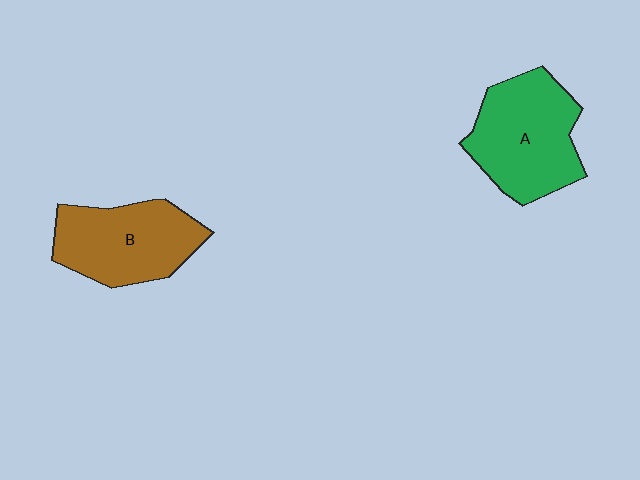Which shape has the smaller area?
Shape B (brown).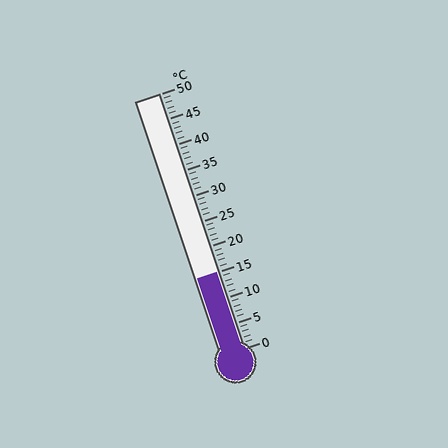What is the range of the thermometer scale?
The thermometer scale ranges from 0°C to 50°C.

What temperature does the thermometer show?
The thermometer shows approximately 15°C.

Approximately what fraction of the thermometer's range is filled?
The thermometer is filled to approximately 30% of its range.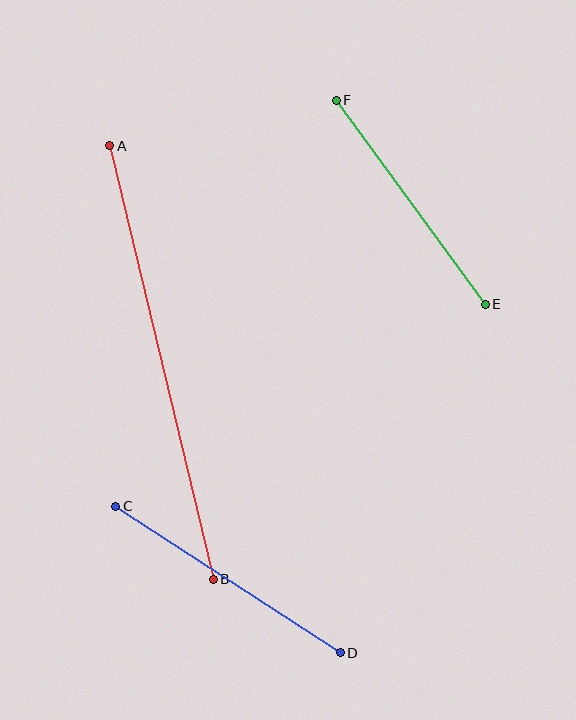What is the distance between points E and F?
The distance is approximately 253 pixels.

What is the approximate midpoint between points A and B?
The midpoint is at approximately (161, 363) pixels.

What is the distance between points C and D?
The distance is approximately 268 pixels.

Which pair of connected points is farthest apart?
Points A and B are farthest apart.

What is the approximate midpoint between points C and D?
The midpoint is at approximately (228, 579) pixels.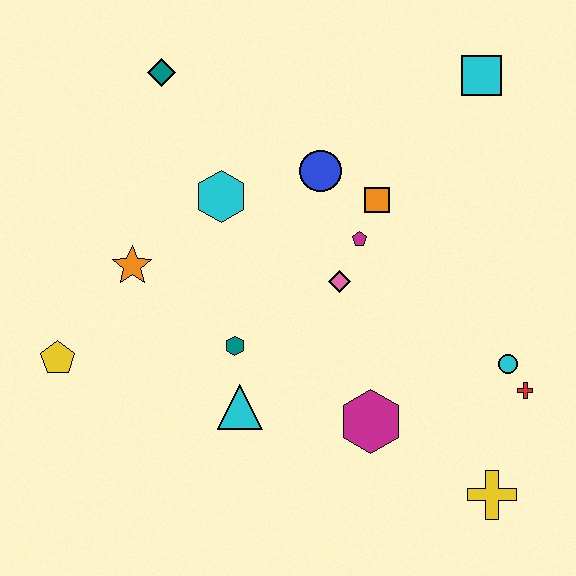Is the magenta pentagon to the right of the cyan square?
No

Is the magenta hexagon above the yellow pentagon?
No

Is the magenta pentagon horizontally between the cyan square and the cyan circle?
No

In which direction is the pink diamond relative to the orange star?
The pink diamond is to the right of the orange star.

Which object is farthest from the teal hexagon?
The cyan square is farthest from the teal hexagon.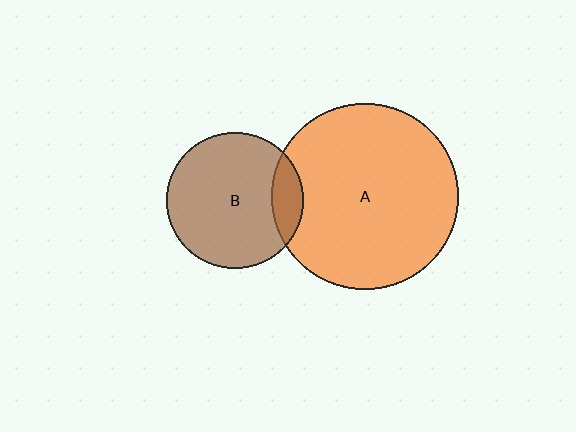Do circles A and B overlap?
Yes.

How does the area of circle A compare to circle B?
Approximately 1.9 times.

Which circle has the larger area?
Circle A (orange).